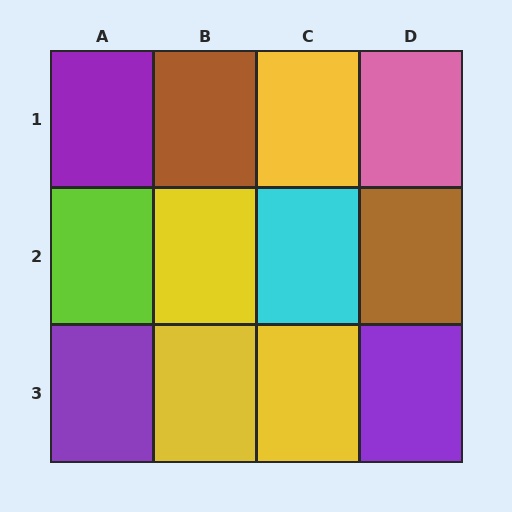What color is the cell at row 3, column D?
Purple.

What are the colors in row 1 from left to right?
Purple, brown, yellow, pink.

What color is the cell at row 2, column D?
Brown.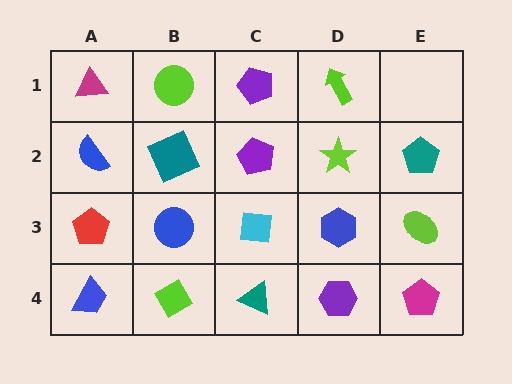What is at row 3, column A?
A red pentagon.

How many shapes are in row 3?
5 shapes.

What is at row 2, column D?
A lime star.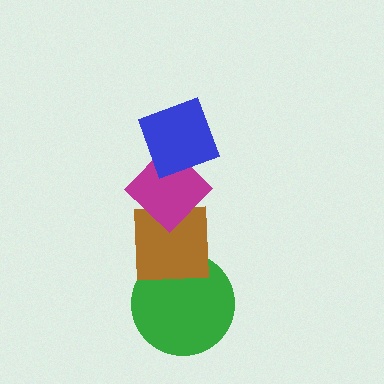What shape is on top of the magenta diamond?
The blue diamond is on top of the magenta diamond.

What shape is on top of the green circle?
The brown square is on top of the green circle.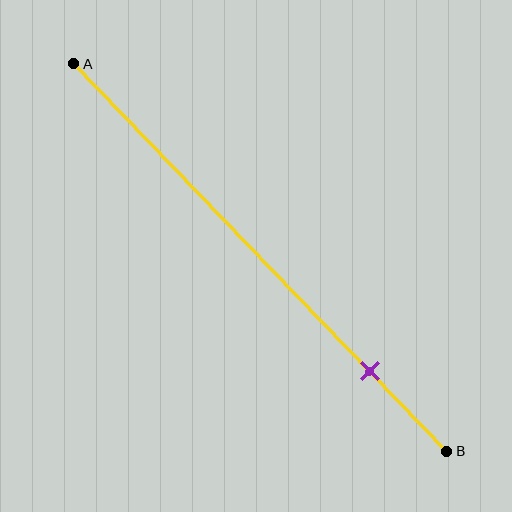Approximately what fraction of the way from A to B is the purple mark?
The purple mark is approximately 80% of the way from A to B.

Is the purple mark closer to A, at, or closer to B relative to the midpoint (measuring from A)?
The purple mark is closer to point B than the midpoint of segment AB.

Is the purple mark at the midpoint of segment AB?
No, the mark is at about 80% from A, not at the 50% midpoint.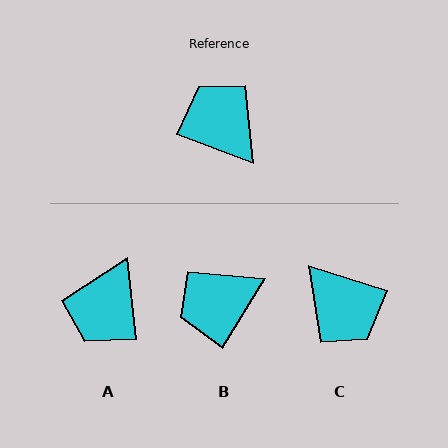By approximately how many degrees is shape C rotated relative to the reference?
Approximately 177 degrees clockwise.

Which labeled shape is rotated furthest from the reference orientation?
C, about 177 degrees away.